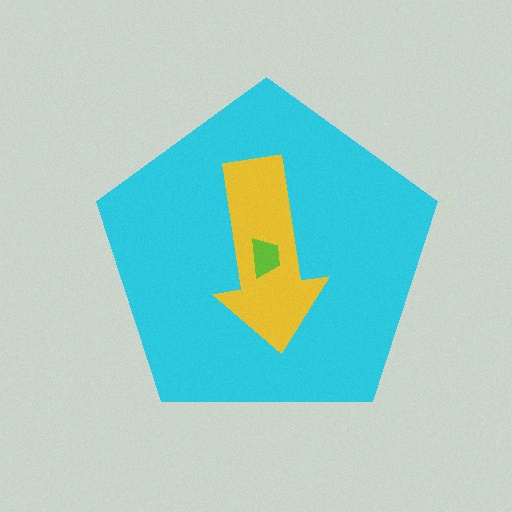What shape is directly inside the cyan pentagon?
The yellow arrow.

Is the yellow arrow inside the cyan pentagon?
Yes.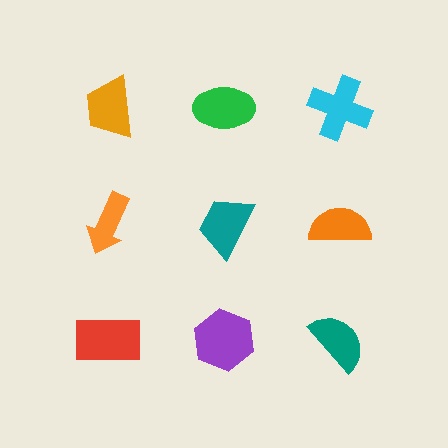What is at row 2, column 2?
A teal trapezoid.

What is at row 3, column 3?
A teal semicircle.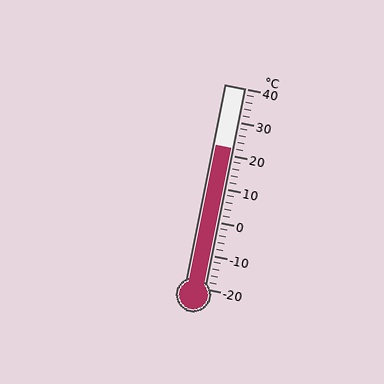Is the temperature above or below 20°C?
The temperature is above 20°C.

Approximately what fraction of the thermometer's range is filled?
The thermometer is filled to approximately 70% of its range.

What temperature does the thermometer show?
The thermometer shows approximately 22°C.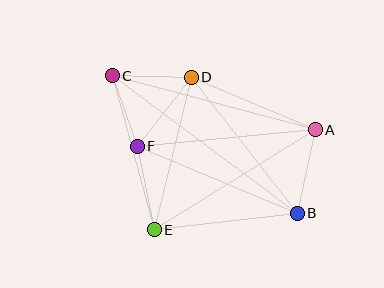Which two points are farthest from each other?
Points B and C are farthest from each other.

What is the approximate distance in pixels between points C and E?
The distance between C and E is approximately 160 pixels.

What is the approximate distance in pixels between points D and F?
The distance between D and F is approximately 88 pixels.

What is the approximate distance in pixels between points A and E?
The distance between A and E is approximately 189 pixels.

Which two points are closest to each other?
Points C and F are closest to each other.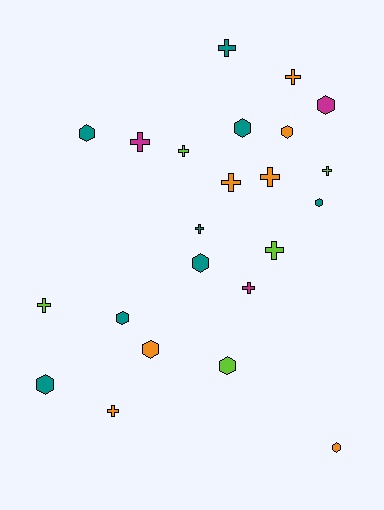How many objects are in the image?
There are 23 objects.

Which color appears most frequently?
Teal, with 8 objects.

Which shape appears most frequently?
Cross, with 12 objects.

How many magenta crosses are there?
There are 2 magenta crosses.